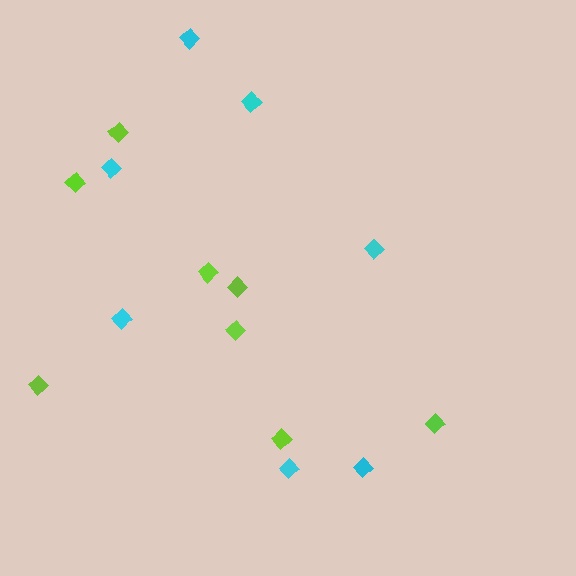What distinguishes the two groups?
There are 2 groups: one group of cyan diamonds (7) and one group of lime diamonds (8).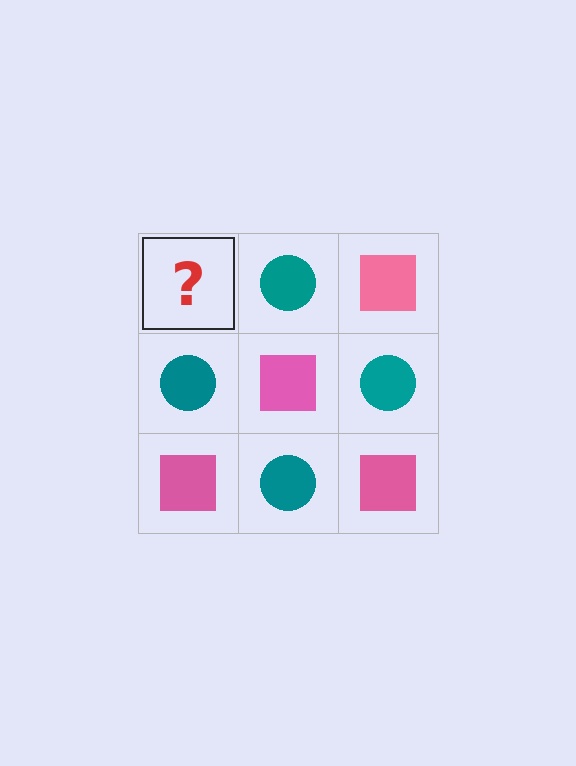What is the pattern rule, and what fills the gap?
The rule is that it alternates pink square and teal circle in a checkerboard pattern. The gap should be filled with a pink square.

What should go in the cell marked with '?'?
The missing cell should contain a pink square.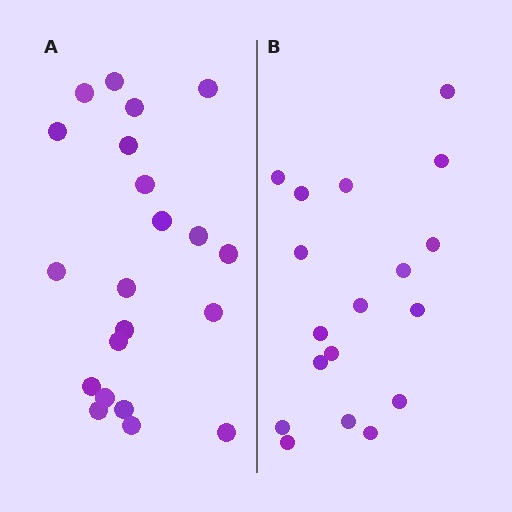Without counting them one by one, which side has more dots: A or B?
Region A (the left region) has more dots.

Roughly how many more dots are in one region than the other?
Region A has just a few more — roughly 2 or 3 more dots than region B.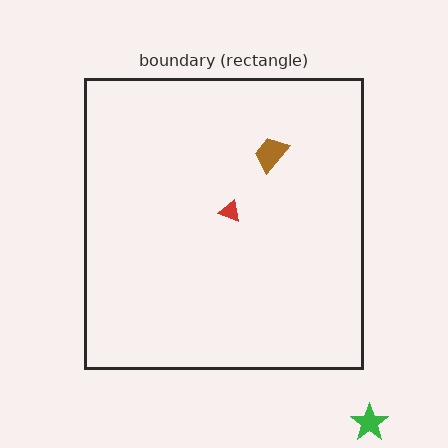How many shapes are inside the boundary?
2 inside, 1 outside.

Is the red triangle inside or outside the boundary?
Inside.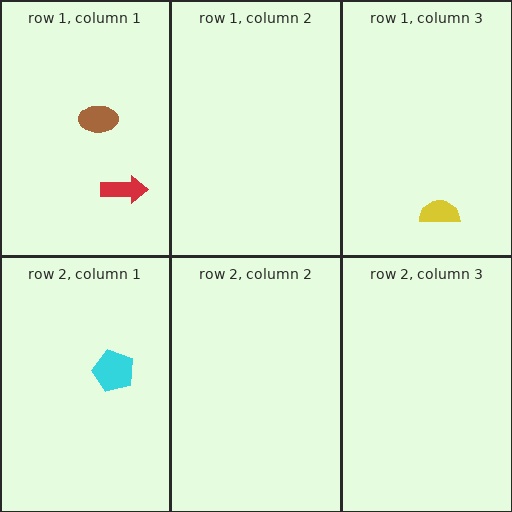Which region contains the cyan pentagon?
The row 2, column 1 region.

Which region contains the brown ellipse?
The row 1, column 1 region.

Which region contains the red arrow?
The row 1, column 1 region.